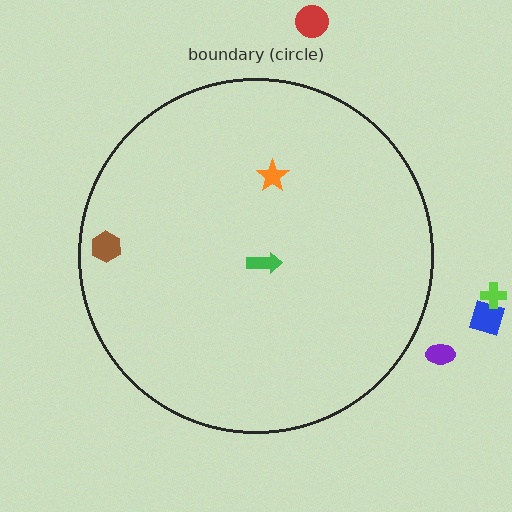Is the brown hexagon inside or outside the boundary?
Inside.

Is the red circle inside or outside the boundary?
Outside.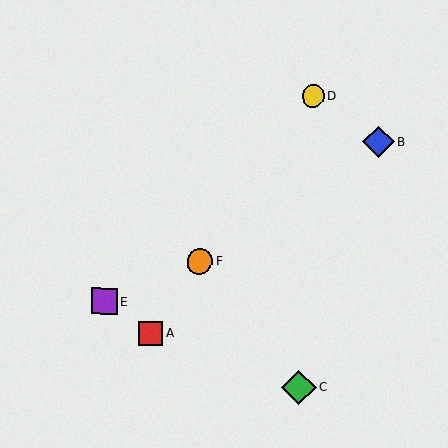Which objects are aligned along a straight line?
Objects A, D, F are aligned along a straight line.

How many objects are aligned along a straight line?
3 objects (A, D, F) are aligned along a straight line.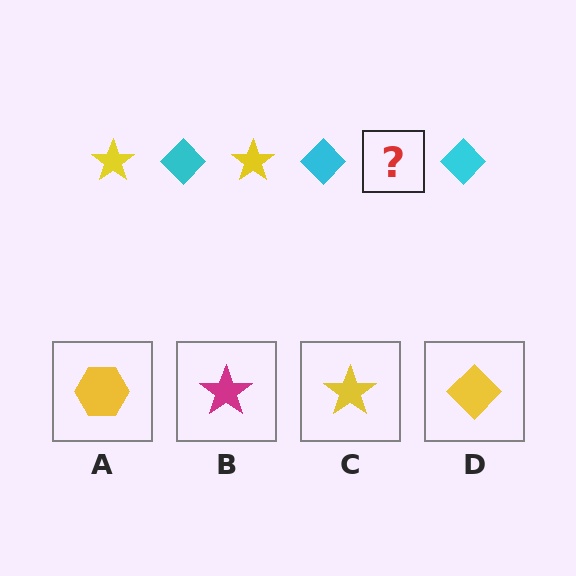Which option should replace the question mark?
Option C.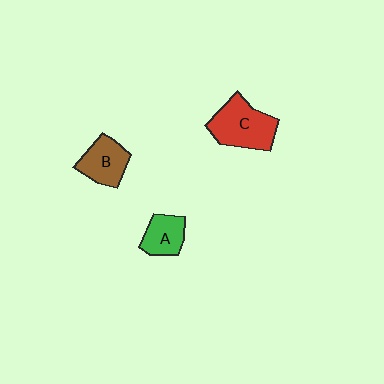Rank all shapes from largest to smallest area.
From largest to smallest: C (red), B (brown), A (green).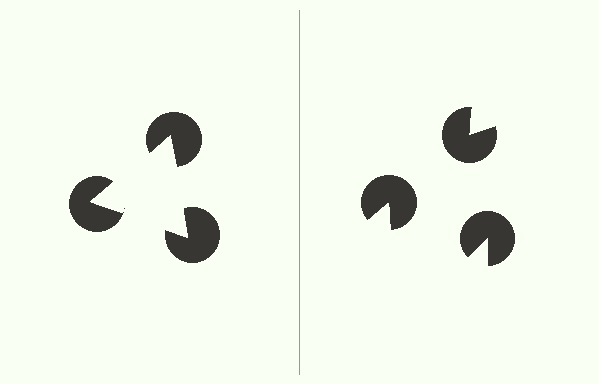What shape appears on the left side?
An illusory triangle.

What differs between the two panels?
The pac-man discs are positioned identically on both sides; only the wedge orientations differ. On the left they align to a triangle; on the right they are misaligned.